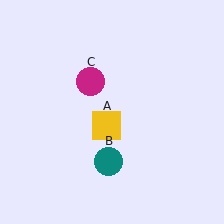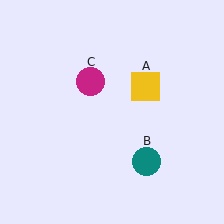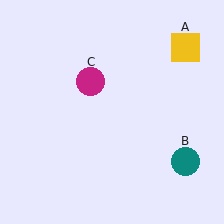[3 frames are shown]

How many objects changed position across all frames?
2 objects changed position: yellow square (object A), teal circle (object B).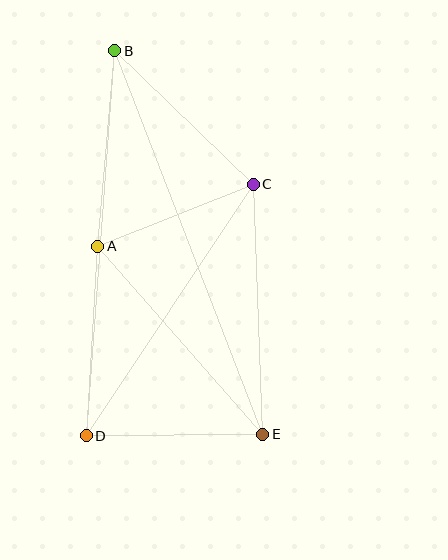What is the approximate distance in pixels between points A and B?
The distance between A and B is approximately 196 pixels.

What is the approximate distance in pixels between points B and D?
The distance between B and D is approximately 386 pixels.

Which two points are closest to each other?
Points A and C are closest to each other.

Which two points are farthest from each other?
Points B and E are farthest from each other.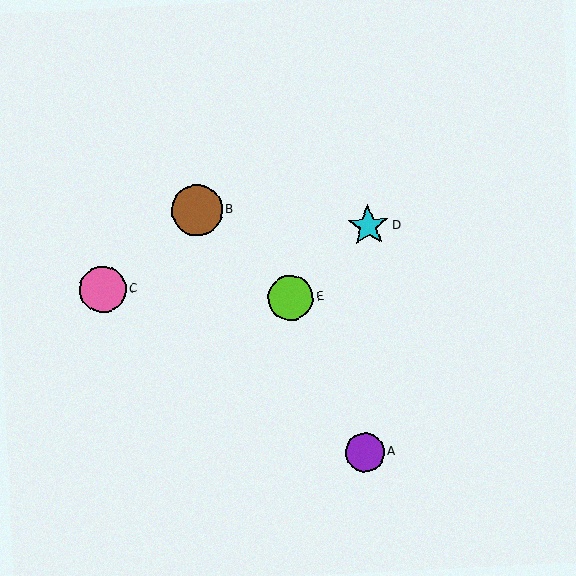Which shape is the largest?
The brown circle (labeled B) is the largest.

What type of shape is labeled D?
Shape D is a cyan star.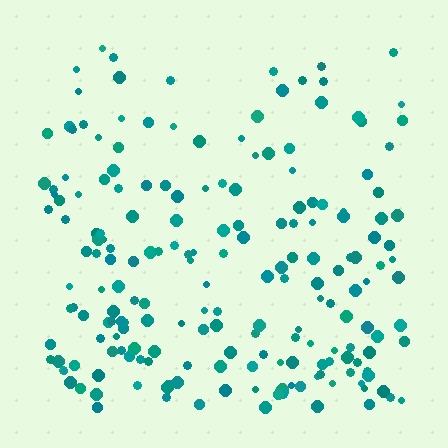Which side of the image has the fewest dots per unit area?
The top.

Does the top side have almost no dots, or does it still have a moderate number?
Still a moderate number, just noticeably fewer than the bottom.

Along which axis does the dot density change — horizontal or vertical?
Vertical.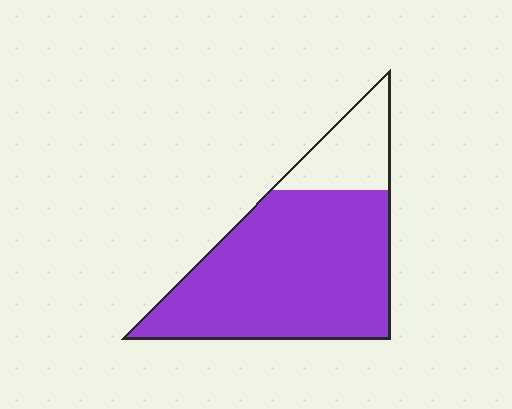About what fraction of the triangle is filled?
About four fifths (4/5).